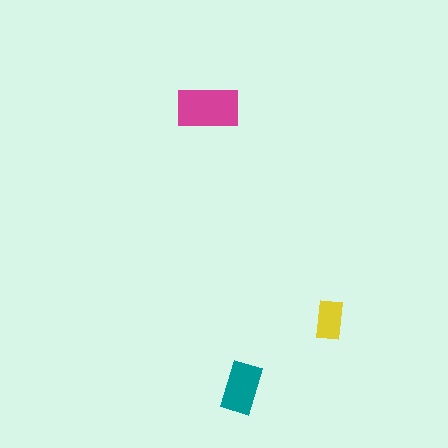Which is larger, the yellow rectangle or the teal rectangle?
The teal one.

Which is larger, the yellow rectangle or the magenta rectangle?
The magenta one.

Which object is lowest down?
The teal rectangle is bottommost.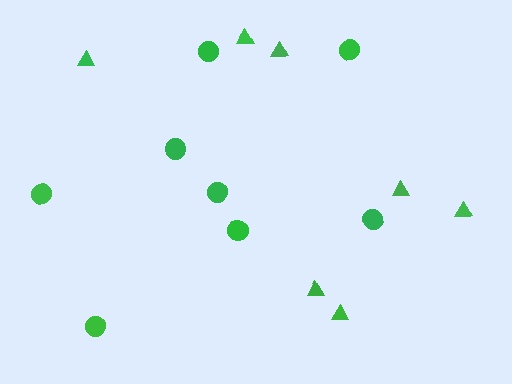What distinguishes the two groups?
There are 2 groups: one group of triangles (7) and one group of circles (8).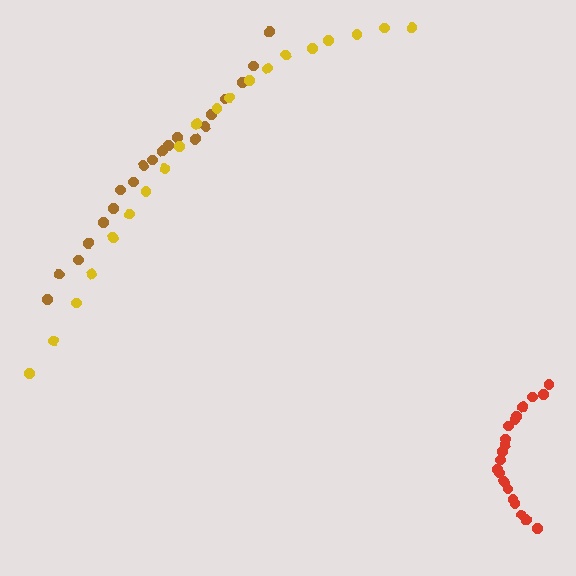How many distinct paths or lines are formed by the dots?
There are 3 distinct paths.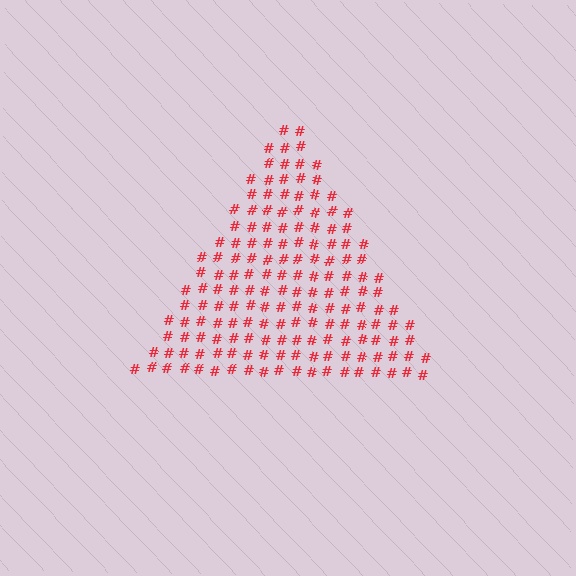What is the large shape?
The large shape is a triangle.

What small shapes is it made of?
It is made of small hash symbols.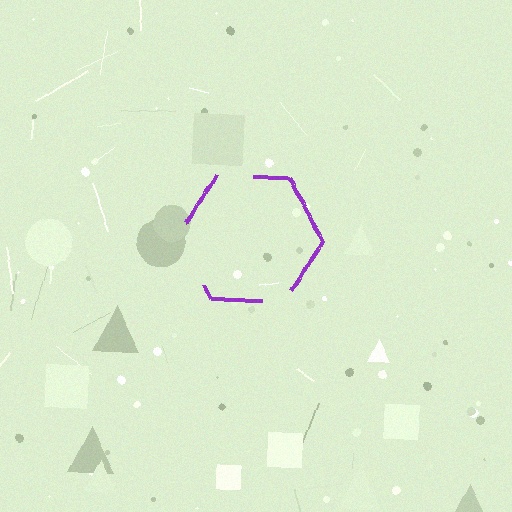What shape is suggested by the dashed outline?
The dashed outline suggests a hexagon.